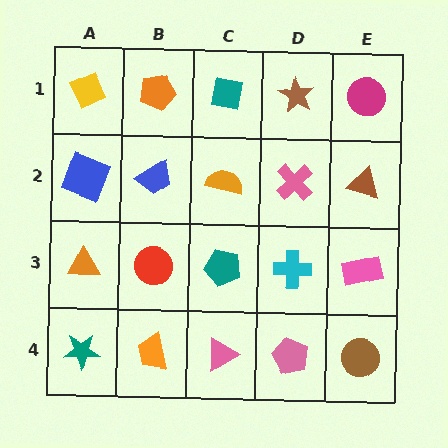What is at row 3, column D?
A cyan cross.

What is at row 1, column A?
A yellow diamond.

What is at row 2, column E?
A brown triangle.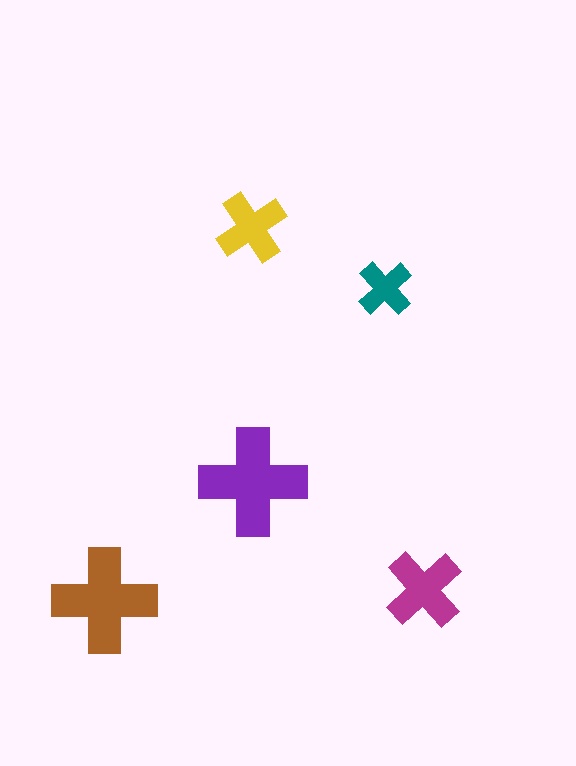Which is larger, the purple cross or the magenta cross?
The purple one.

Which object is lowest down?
The brown cross is bottommost.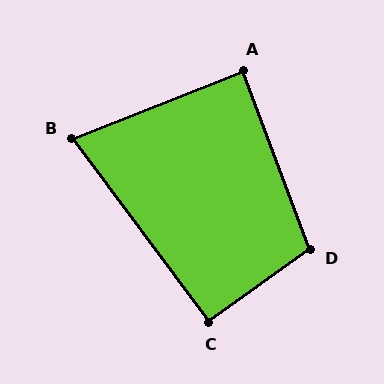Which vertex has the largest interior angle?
D, at approximately 105 degrees.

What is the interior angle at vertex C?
Approximately 91 degrees (approximately right).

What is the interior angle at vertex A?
Approximately 89 degrees (approximately right).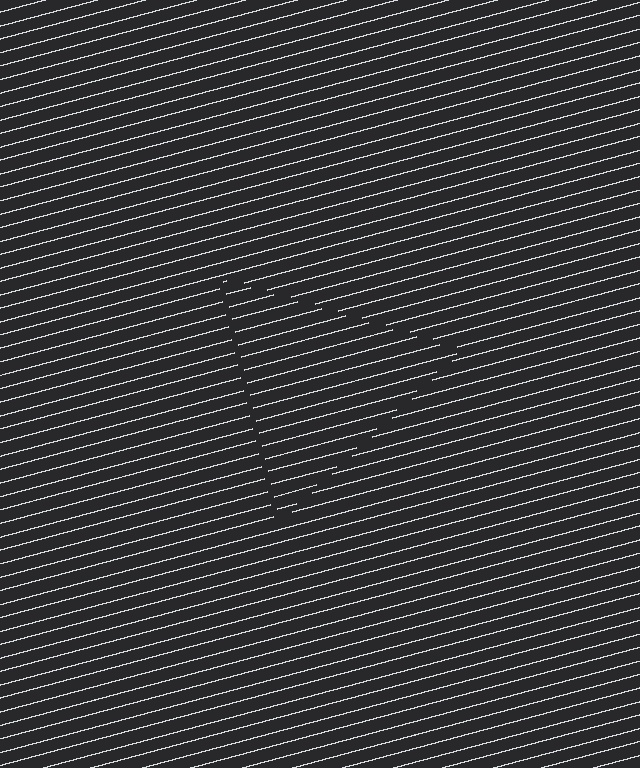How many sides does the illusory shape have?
3 sides — the line-ends trace a triangle.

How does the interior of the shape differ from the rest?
The interior of the shape contains the same grating, shifted by half a period — the contour is defined by the phase discontinuity where line-ends from the inner and outer gratings abut.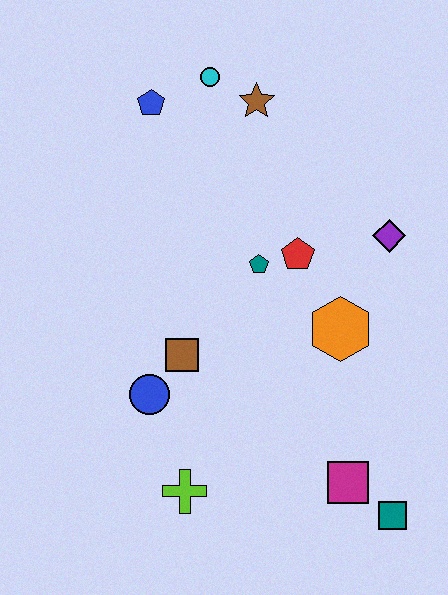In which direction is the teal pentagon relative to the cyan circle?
The teal pentagon is below the cyan circle.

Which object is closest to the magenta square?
The teal square is closest to the magenta square.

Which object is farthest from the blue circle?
The cyan circle is farthest from the blue circle.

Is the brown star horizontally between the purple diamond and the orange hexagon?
No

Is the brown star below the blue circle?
No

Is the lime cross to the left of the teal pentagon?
Yes